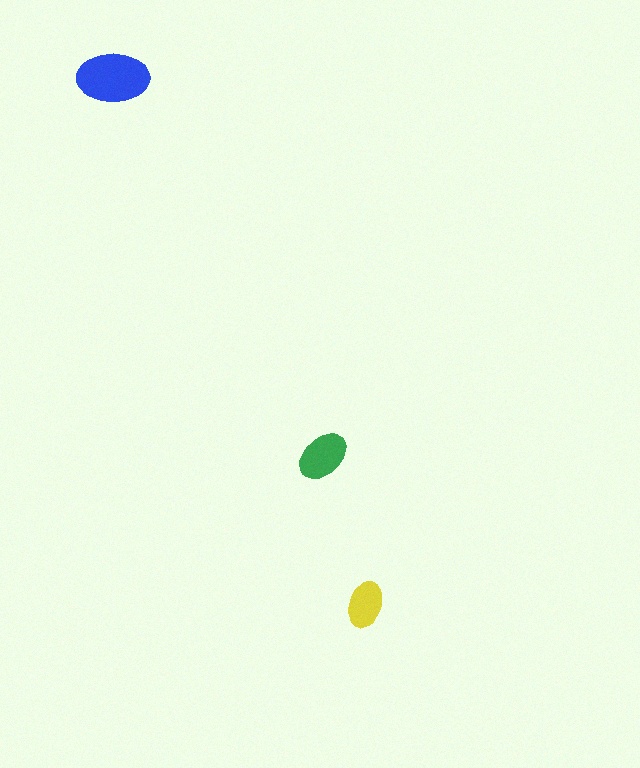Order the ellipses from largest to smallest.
the blue one, the green one, the yellow one.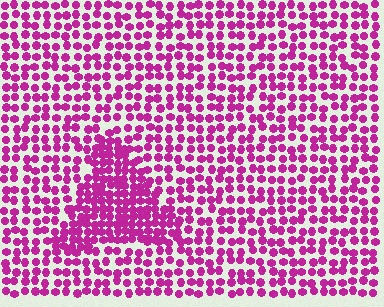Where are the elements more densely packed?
The elements are more densely packed inside the triangle boundary.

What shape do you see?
I see a triangle.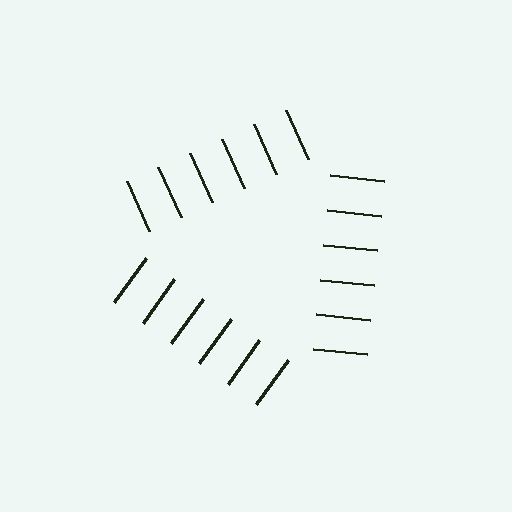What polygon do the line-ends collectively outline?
An illusory triangle — the line segments terminate on its edges but no continuous stroke is drawn.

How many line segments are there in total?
18 — 6 along each of the 3 edges.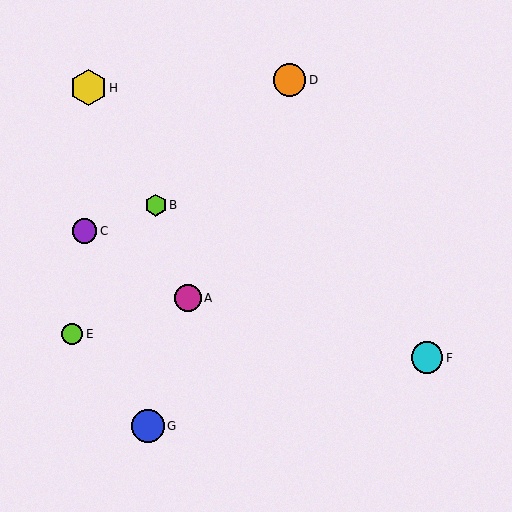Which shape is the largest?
The yellow hexagon (labeled H) is the largest.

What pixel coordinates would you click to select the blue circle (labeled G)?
Click at (148, 426) to select the blue circle G.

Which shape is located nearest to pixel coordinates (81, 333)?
The lime circle (labeled E) at (72, 334) is nearest to that location.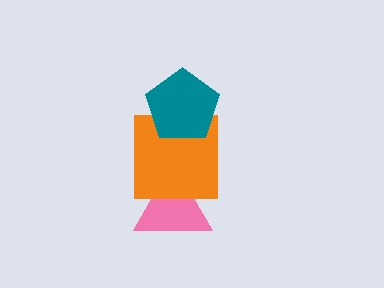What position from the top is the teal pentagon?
The teal pentagon is 1st from the top.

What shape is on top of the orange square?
The teal pentagon is on top of the orange square.